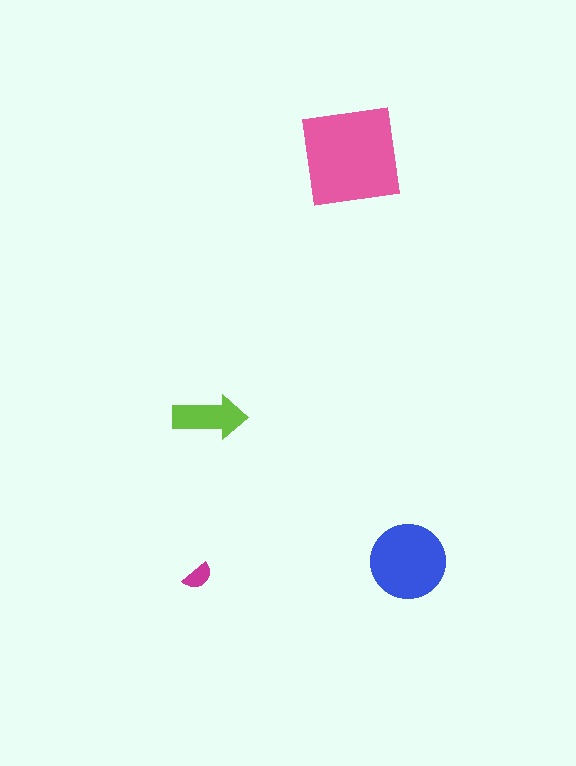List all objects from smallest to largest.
The magenta semicircle, the lime arrow, the blue circle, the pink square.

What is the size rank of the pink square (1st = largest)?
1st.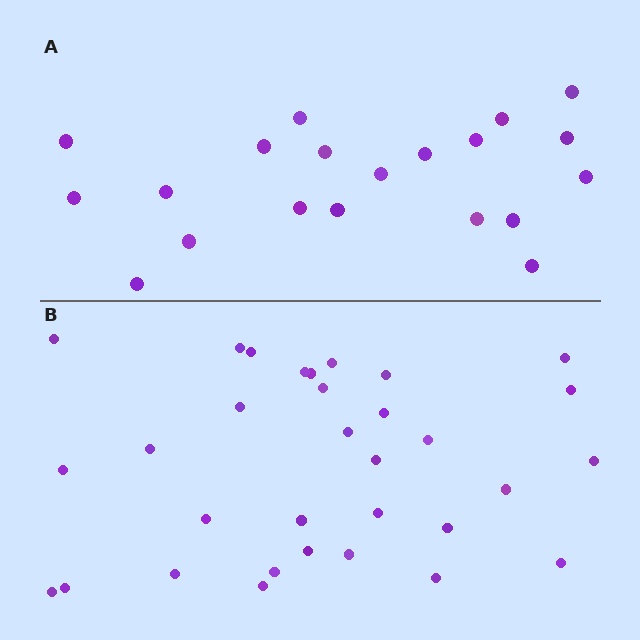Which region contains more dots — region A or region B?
Region B (the bottom region) has more dots.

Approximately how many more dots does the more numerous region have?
Region B has roughly 12 or so more dots than region A.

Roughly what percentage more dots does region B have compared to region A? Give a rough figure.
About 60% more.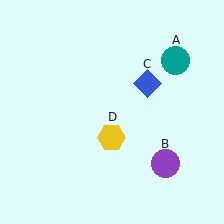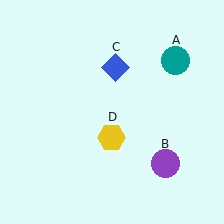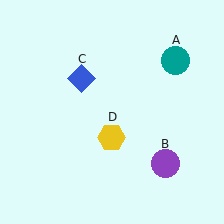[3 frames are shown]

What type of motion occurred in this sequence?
The blue diamond (object C) rotated counterclockwise around the center of the scene.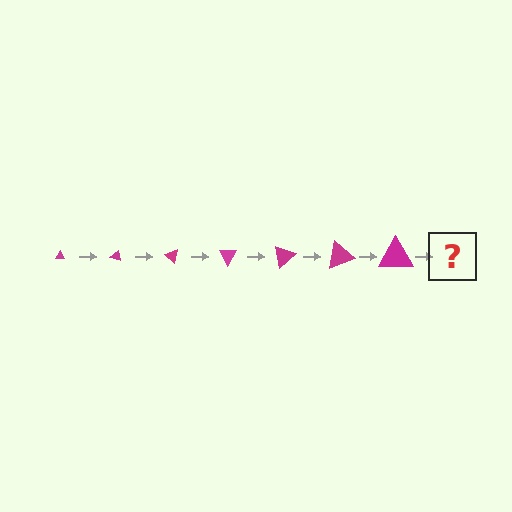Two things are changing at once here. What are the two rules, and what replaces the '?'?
The two rules are that the triangle grows larger each step and it rotates 20 degrees each step. The '?' should be a triangle, larger than the previous one and rotated 140 degrees from the start.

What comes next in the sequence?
The next element should be a triangle, larger than the previous one and rotated 140 degrees from the start.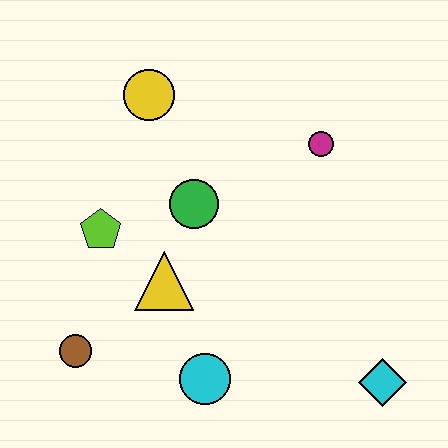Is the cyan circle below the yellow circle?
Yes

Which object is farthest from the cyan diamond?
The yellow circle is farthest from the cyan diamond.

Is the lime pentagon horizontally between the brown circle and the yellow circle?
Yes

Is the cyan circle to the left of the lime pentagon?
No